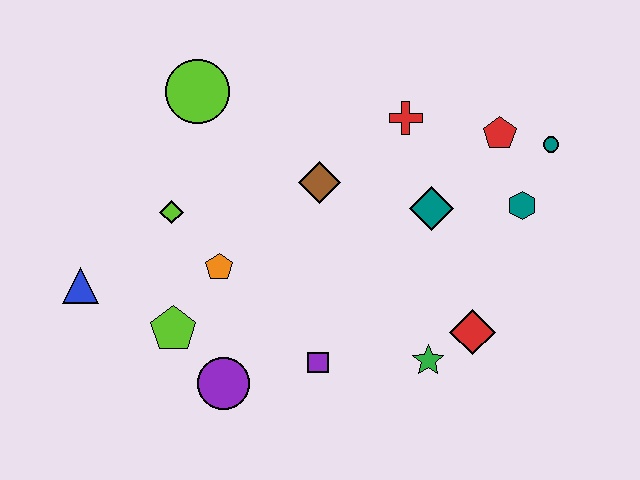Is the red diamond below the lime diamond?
Yes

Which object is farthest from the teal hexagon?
The blue triangle is farthest from the teal hexagon.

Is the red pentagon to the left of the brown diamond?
No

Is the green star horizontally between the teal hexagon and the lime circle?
Yes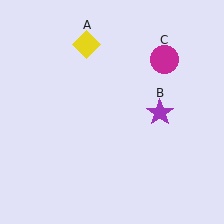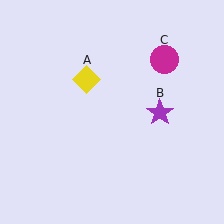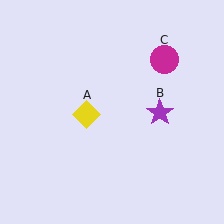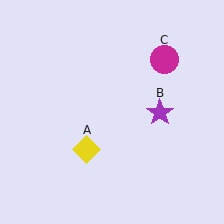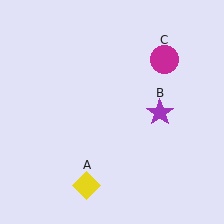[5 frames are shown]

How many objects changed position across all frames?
1 object changed position: yellow diamond (object A).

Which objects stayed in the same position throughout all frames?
Purple star (object B) and magenta circle (object C) remained stationary.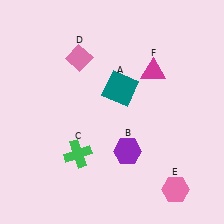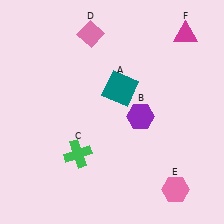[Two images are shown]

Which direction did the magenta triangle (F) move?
The magenta triangle (F) moved up.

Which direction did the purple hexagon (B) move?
The purple hexagon (B) moved up.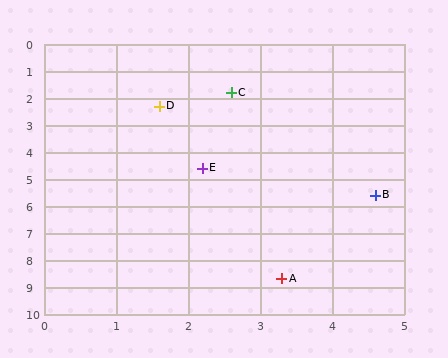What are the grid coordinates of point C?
Point C is at approximately (2.6, 1.8).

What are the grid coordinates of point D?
Point D is at approximately (1.6, 2.3).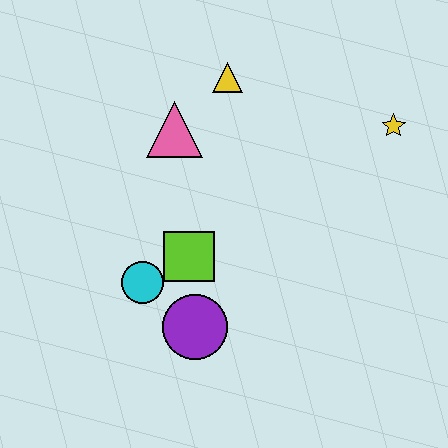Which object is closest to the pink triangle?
The yellow triangle is closest to the pink triangle.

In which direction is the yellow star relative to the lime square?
The yellow star is to the right of the lime square.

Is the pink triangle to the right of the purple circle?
No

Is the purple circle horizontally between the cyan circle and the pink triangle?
No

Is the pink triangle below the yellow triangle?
Yes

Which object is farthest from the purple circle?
The yellow star is farthest from the purple circle.